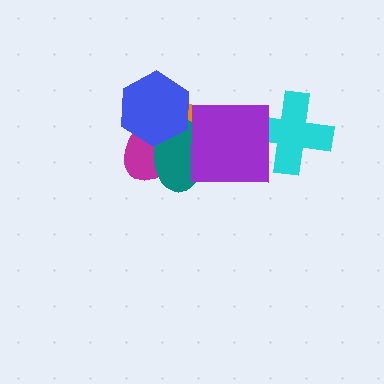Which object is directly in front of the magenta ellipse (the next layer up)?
The orange square is directly in front of the magenta ellipse.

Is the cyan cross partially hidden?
Yes, it is partially covered by another shape.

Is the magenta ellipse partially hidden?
Yes, it is partially covered by another shape.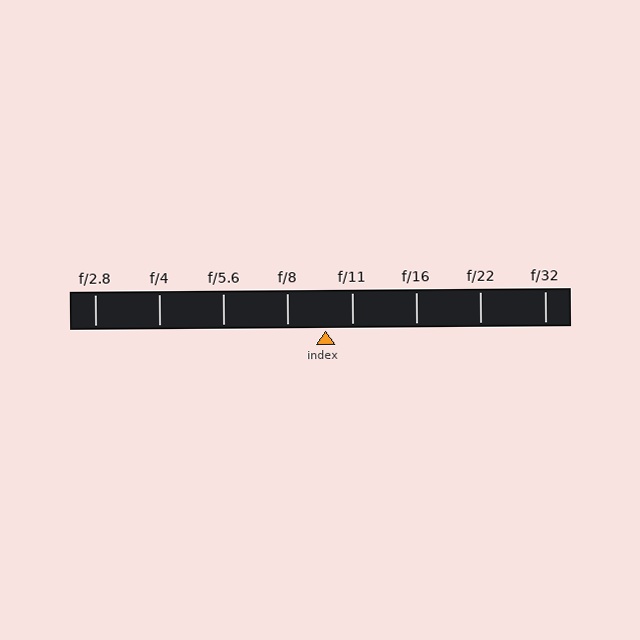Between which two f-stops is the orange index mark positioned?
The index mark is between f/8 and f/11.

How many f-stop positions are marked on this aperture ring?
There are 8 f-stop positions marked.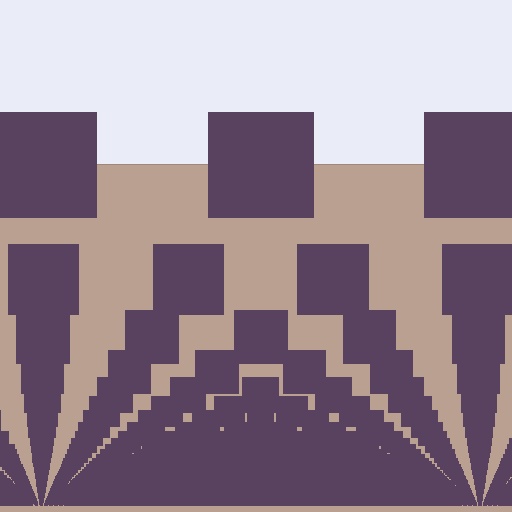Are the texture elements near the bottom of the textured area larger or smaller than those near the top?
Smaller. The gradient is inverted — elements near the bottom are smaller and denser.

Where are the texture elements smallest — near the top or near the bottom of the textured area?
Near the bottom.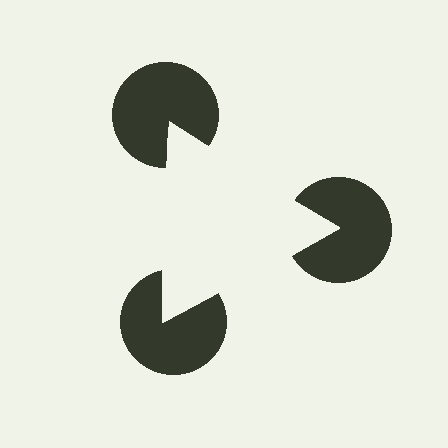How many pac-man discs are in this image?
There are 3 — one at each vertex of the illusory triangle.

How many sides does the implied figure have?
3 sides.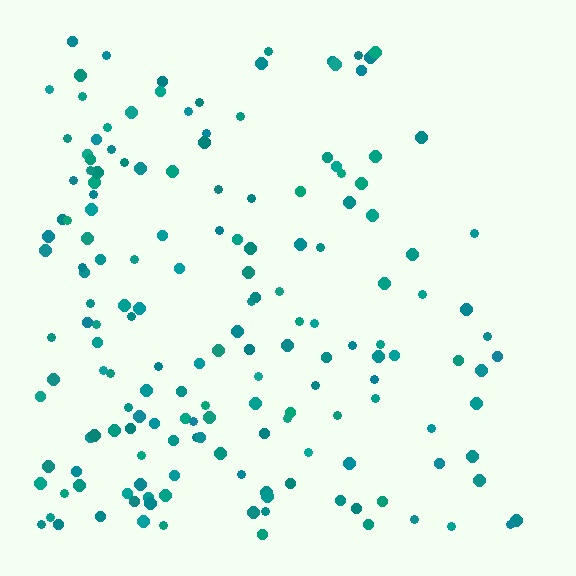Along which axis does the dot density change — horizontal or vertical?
Horizontal.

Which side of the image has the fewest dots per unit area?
The right.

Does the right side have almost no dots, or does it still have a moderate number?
Still a moderate number, just noticeably fewer than the left.